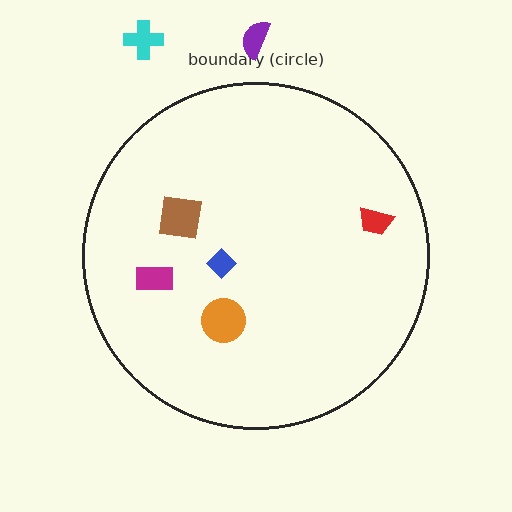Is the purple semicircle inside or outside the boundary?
Outside.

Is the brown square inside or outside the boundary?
Inside.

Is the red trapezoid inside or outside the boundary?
Inside.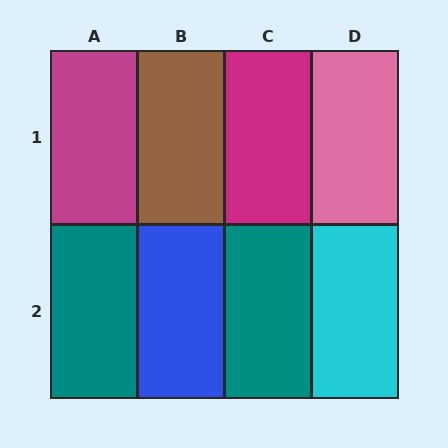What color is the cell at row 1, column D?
Pink.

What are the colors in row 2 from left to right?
Teal, blue, teal, cyan.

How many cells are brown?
1 cell is brown.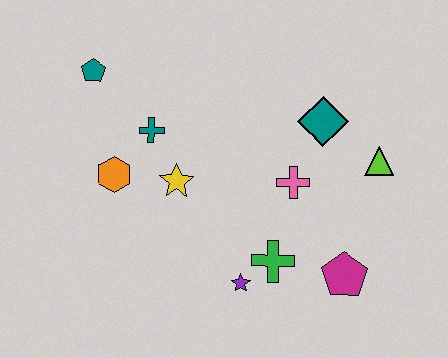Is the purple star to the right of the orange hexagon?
Yes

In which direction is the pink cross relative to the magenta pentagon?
The pink cross is above the magenta pentagon.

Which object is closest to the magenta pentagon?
The green cross is closest to the magenta pentagon.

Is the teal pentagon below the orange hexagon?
No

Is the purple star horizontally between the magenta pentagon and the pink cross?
No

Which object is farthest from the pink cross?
The teal pentagon is farthest from the pink cross.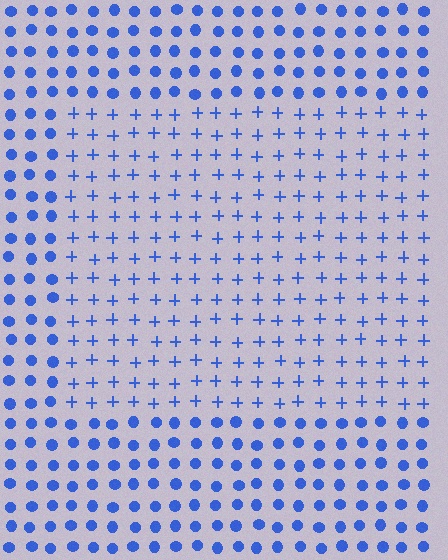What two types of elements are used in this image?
The image uses plus signs inside the rectangle region and circles outside it.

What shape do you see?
I see a rectangle.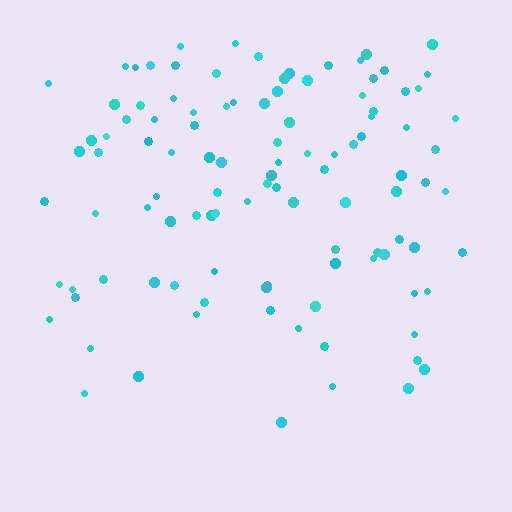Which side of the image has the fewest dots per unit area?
The bottom.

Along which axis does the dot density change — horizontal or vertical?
Vertical.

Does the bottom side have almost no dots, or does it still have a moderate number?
Still a moderate number, just noticeably fewer than the top.